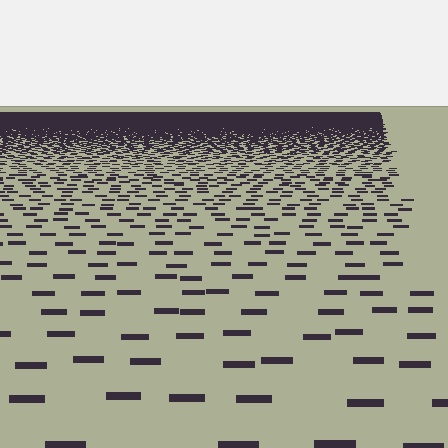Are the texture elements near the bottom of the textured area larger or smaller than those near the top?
Larger. Near the bottom, elements are closer to the viewer and appear at a bigger on-screen size.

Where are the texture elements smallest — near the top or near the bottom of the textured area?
Near the top.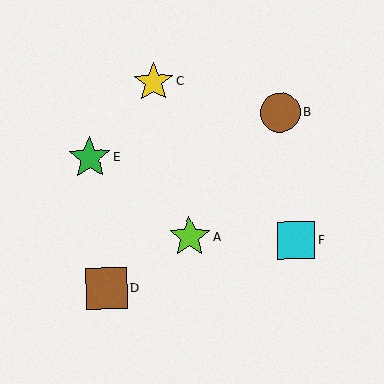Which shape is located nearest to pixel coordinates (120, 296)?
The brown square (labeled D) at (106, 289) is nearest to that location.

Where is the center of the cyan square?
The center of the cyan square is at (296, 240).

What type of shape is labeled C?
Shape C is a yellow star.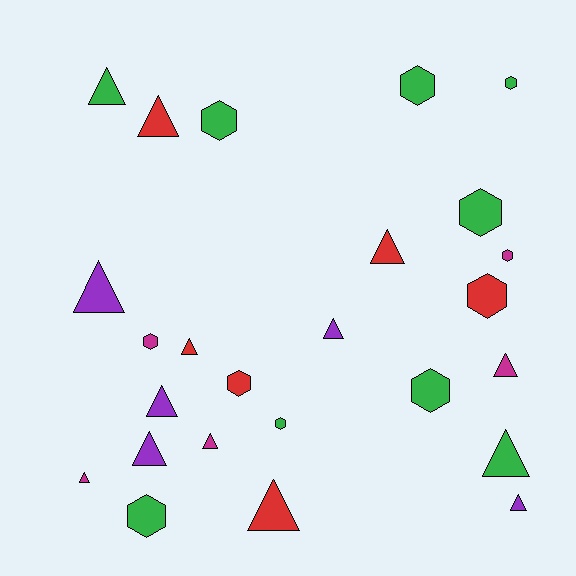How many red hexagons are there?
There are 2 red hexagons.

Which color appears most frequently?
Green, with 9 objects.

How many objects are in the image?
There are 25 objects.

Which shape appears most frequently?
Triangle, with 14 objects.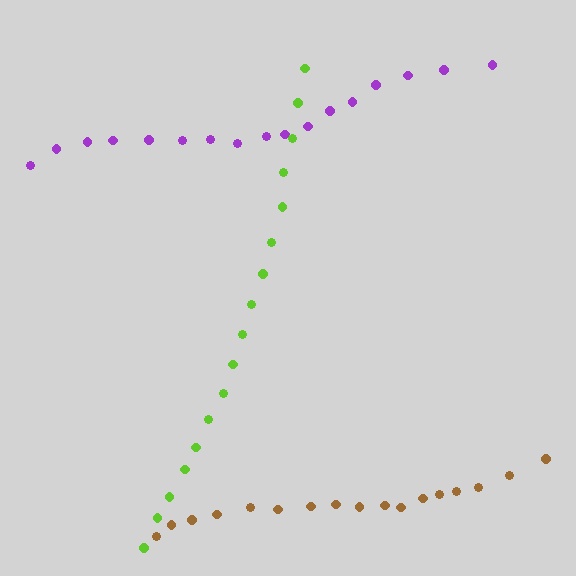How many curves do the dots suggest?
There are 3 distinct paths.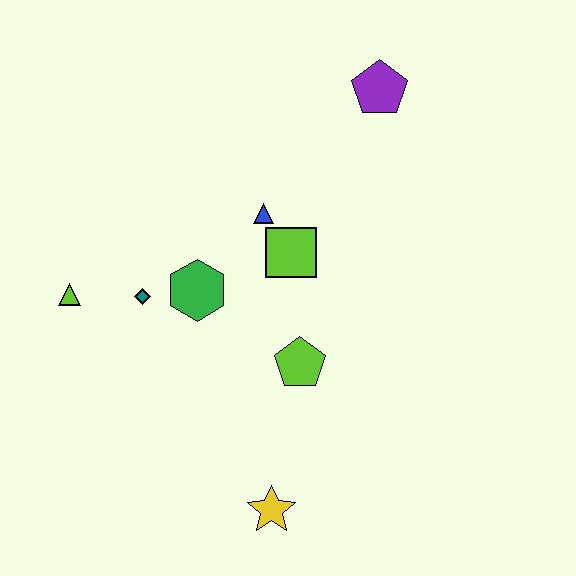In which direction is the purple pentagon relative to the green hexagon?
The purple pentagon is above the green hexagon.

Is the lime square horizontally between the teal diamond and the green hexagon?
No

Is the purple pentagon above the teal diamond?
Yes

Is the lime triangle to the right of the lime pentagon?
No